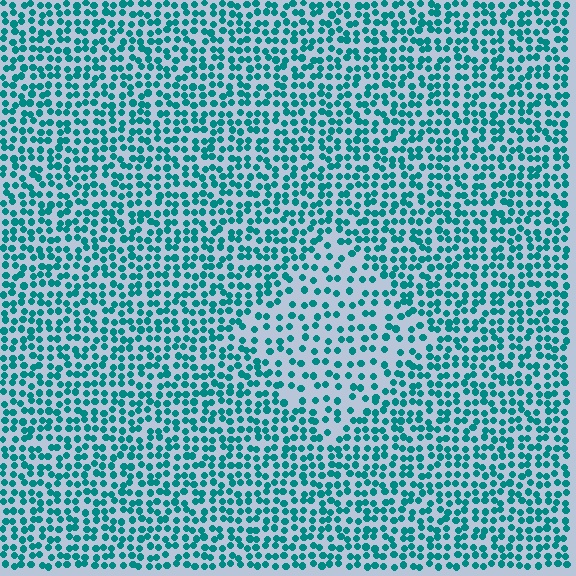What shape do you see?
I see a diamond.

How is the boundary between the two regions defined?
The boundary is defined by a change in element density (approximately 1.7x ratio). All elements are the same color, size, and shape.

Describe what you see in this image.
The image contains small teal elements arranged at two different densities. A diamond-shaped region is visible where the elements are less densely packed than the surrounding area.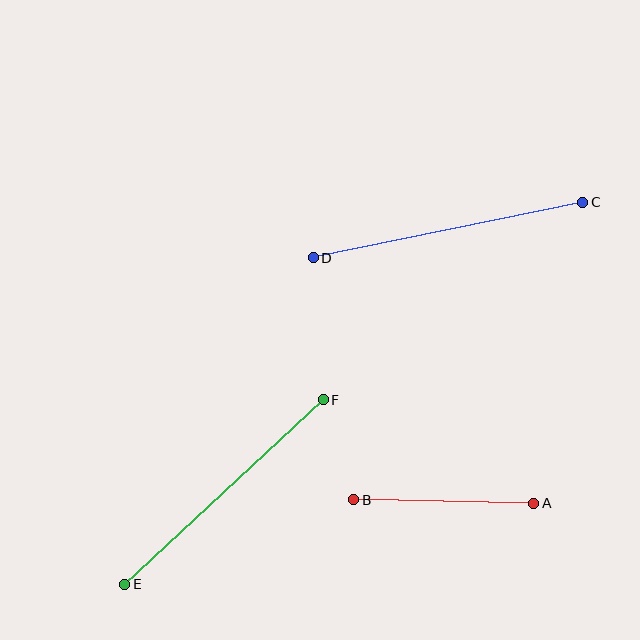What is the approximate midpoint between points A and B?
The midpoint is at approximately (444, 502) pixels.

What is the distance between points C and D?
The distance is approximately 275 pixels.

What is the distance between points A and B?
The distance is approximately 180 pixels.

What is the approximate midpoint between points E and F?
The midpoint is at approximately (224, 492) pixels.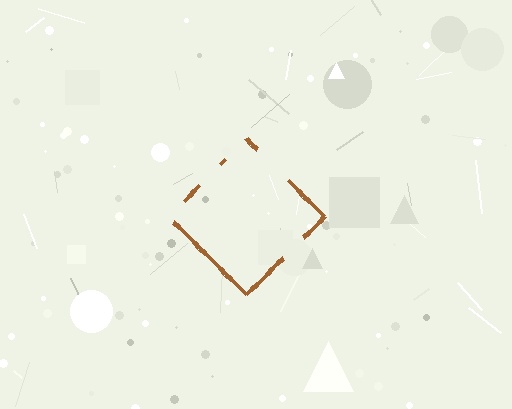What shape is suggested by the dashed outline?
The dashed outline suggests a diamond.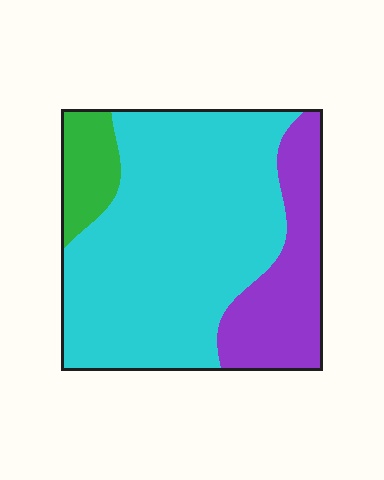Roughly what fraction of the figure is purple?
Purple takes up less than a quarter of the figure.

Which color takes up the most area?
Cyan, at roughly 65%.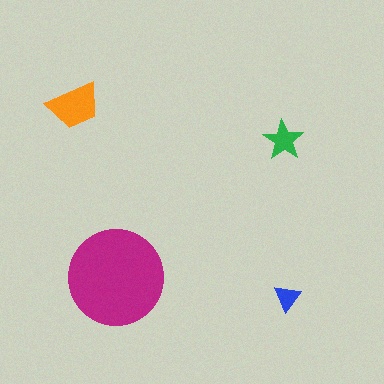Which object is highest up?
The orange trapezoid is topmost.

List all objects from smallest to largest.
The blue triangle, the green star, the orange trapezoid, the magenta circle.